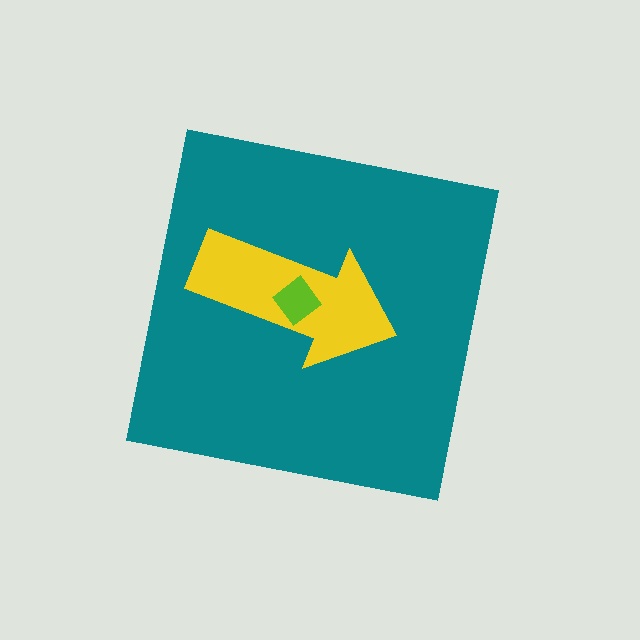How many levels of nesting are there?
3.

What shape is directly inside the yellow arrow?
The lime diamond.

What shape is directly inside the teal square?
The yellow arrow.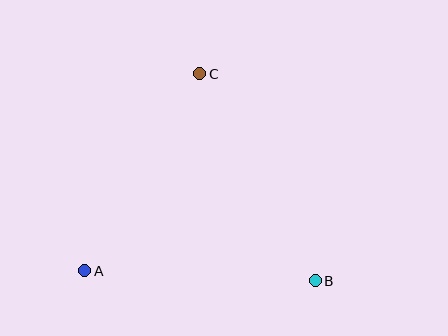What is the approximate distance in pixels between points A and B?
The distance between A and B is approximately 231 pixels.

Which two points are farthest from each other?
Points B and C are farthest from each other.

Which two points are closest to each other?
Points A and C are closest to each other.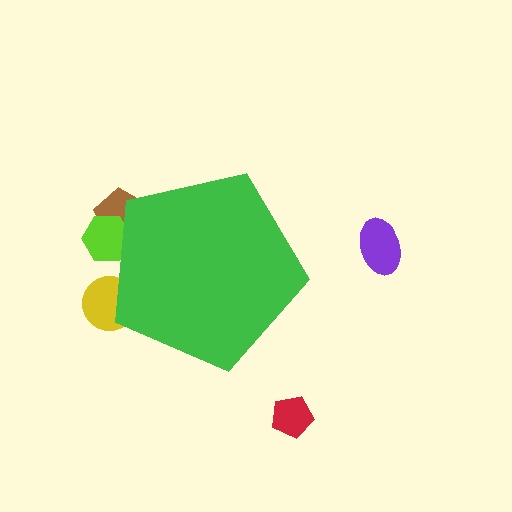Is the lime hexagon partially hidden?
Yes, the lime hexagon is partially hidden behind the green pentagon.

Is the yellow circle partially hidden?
Yes, the yellow circle is partially hidden behind the green pentagon.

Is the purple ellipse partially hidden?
No, the purple ellipse is fully visible.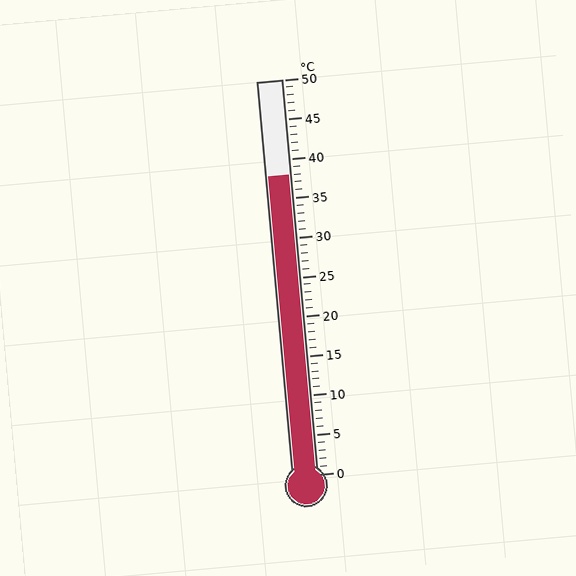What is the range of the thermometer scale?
The thermometer scale ranges from 0°C to 50°C.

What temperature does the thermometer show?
The thermometer shows approximately 38°C.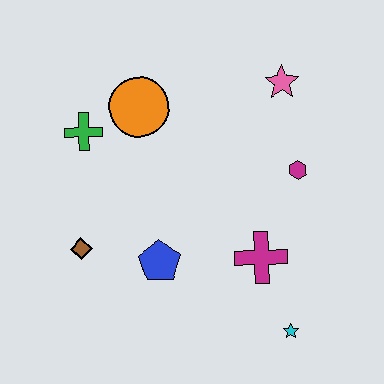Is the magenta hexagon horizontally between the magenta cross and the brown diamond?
No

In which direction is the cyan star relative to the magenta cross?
The cyan star is below the magenta cross.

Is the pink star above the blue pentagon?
Yes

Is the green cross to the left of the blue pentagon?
Yes